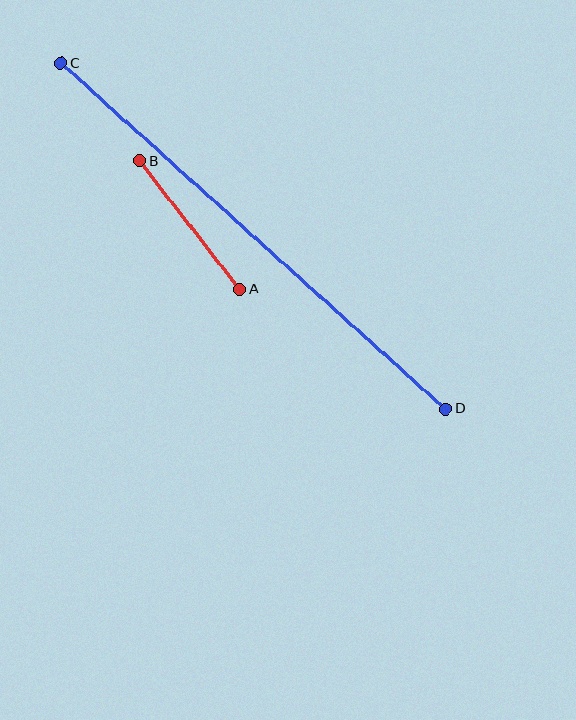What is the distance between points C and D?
The distance is approximately 517 pixels.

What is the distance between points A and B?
The distance is approximately 163 pixels.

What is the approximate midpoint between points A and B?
The midpoint is at approximately (190, 225) pixels.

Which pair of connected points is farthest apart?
Points C and D are farthest apart.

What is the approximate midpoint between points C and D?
The midpoint is at approximately (253, 236) pixels.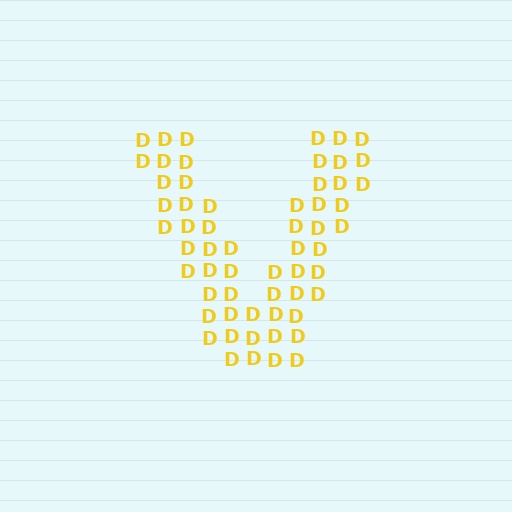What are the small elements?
The small elements are letter D's.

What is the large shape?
The large shape is the letter V.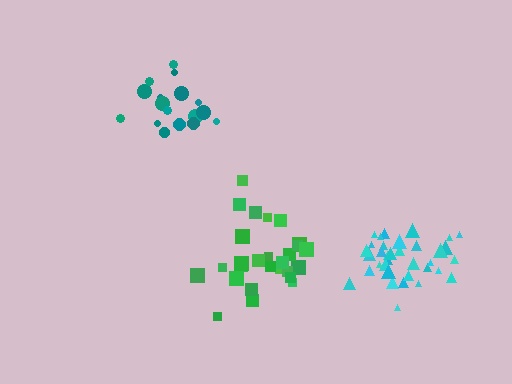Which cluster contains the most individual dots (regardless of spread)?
Cyan (35).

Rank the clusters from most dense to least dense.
cyan, green, teal.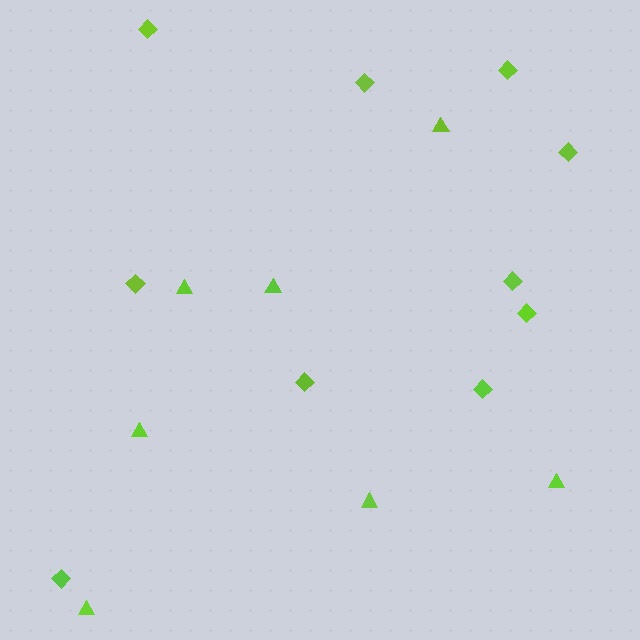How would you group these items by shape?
There are 2 groups: one group of diamonds (10) and one group of triangles (7).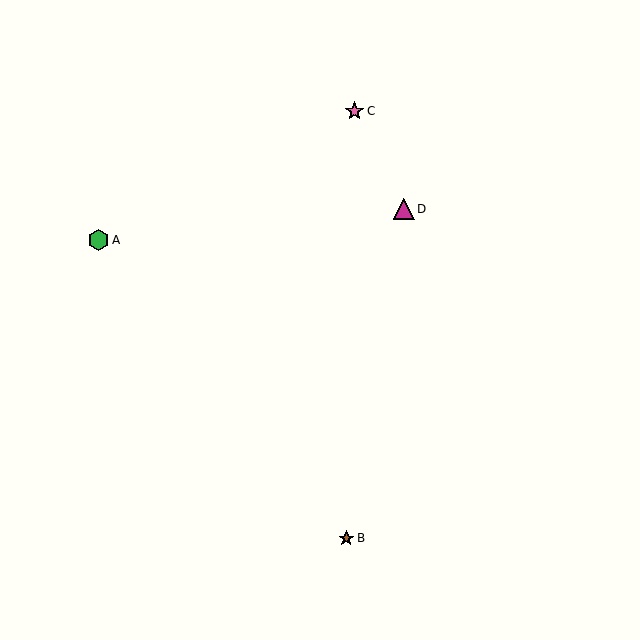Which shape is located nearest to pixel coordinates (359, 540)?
The brown star (labeled B) at (346, 538) is nearest to that location.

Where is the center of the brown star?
The center of the brown star is at (346, 538).